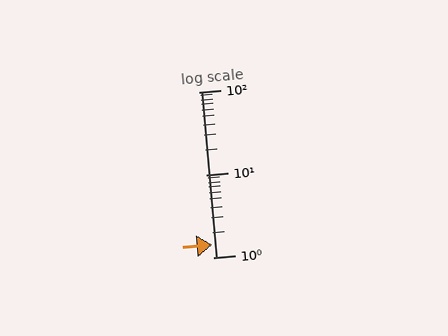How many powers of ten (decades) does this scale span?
The scale spans 2 decades, from 1 to 100.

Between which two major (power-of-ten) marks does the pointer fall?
The pointer is between 1 and 10.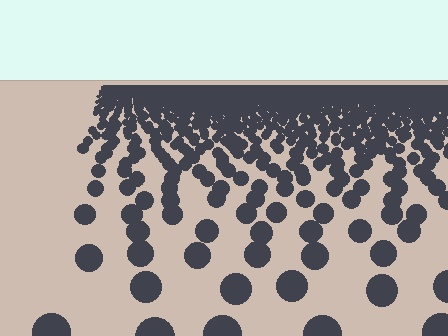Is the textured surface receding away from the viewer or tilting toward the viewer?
The surface is receding away from the viewer. Texture elements get smaller and denser toward the top.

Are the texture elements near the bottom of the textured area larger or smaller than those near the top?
Larger. Near the bottom, elements are closer to the viewer and appear at a bigger on-screen size.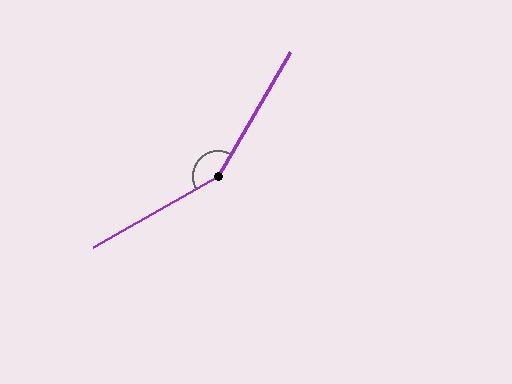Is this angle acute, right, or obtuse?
It is obtuse.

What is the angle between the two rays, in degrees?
Approximately 150 degrees.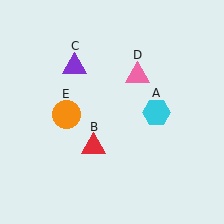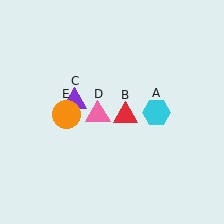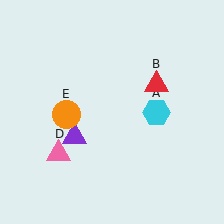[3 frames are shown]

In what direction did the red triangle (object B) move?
The red triangle (object B) moved up and to the right.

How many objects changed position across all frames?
3 objects changed position: red triangle (object B), purple triangle (object C), pink triangle (object D).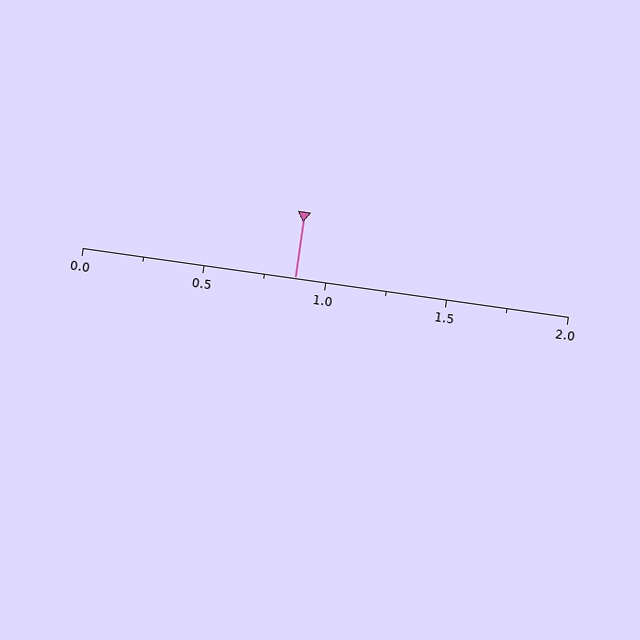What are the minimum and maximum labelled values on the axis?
The axis runs from 0.0 to 2.0.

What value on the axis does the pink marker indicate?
The marker indicates approximately 0.88.